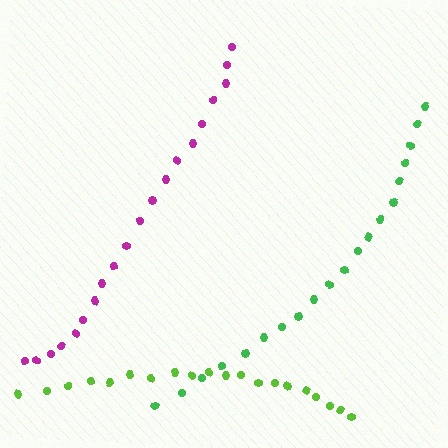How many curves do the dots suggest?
There are 3 distinct paths.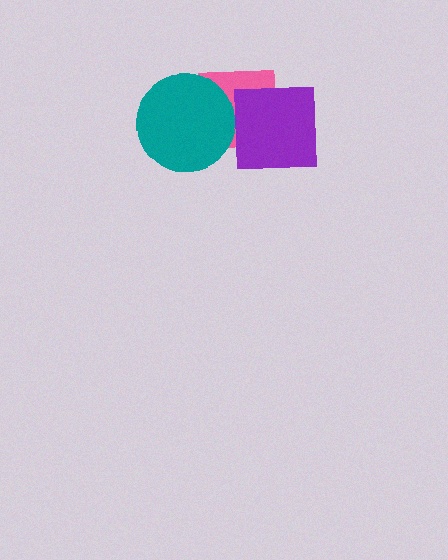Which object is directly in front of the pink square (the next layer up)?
The teal circle is directly in front of the pink square.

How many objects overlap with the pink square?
2 objects overlap with the pink square.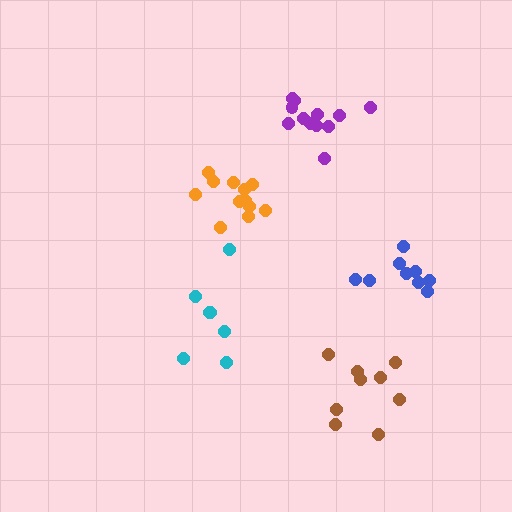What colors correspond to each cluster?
The clusters are colored: cyan, blue, orange, purple, brown.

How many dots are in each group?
Group 1: 7 dots, Group 2: 9 dots, Group 3: 12 dots, Group 4: 12 dots, Group 5: 9 dots (49 total).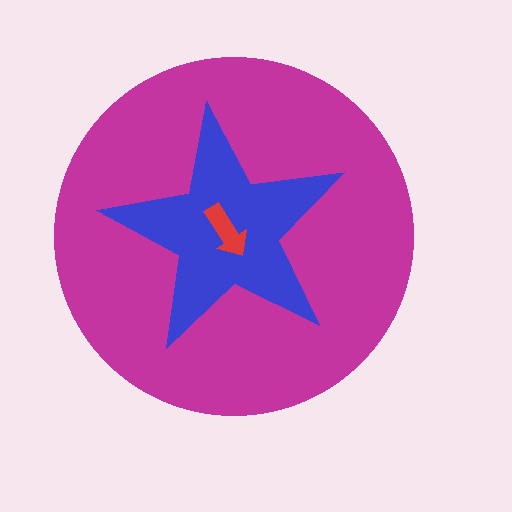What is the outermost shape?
The magenta circle.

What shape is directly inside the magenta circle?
The blue star.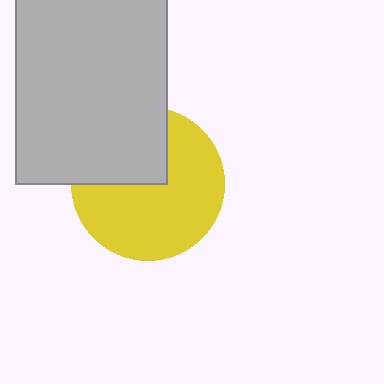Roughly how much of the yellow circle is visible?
Most of it is visible (roughly 66%).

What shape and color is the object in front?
The object in front is a light gray rectangle.